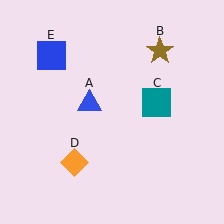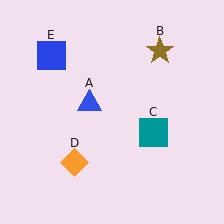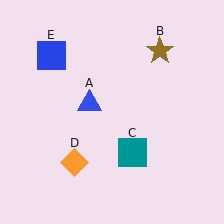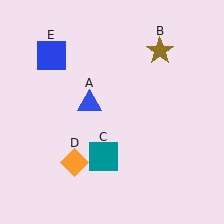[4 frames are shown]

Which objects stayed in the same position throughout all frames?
Blue triangle (object A) and brown star (object B) and orange diamond (object D) and blue square (object E) remained stationary.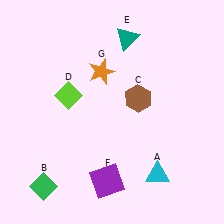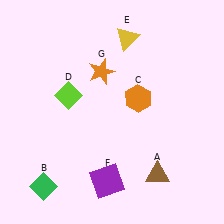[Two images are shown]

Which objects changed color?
A changed from cyan to brown. C changed from brown to orange. E changed from teal to yellow.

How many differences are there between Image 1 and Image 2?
There are 3 differences between the two images.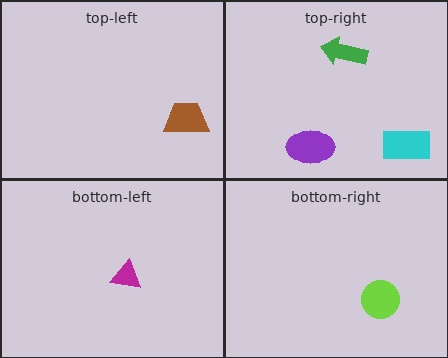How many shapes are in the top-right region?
3.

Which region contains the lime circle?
The bottom-right region.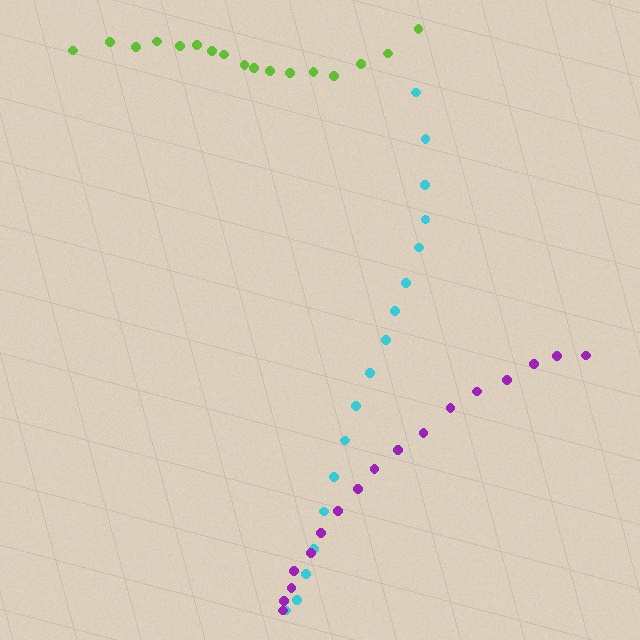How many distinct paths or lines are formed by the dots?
There are 3 distinct paths.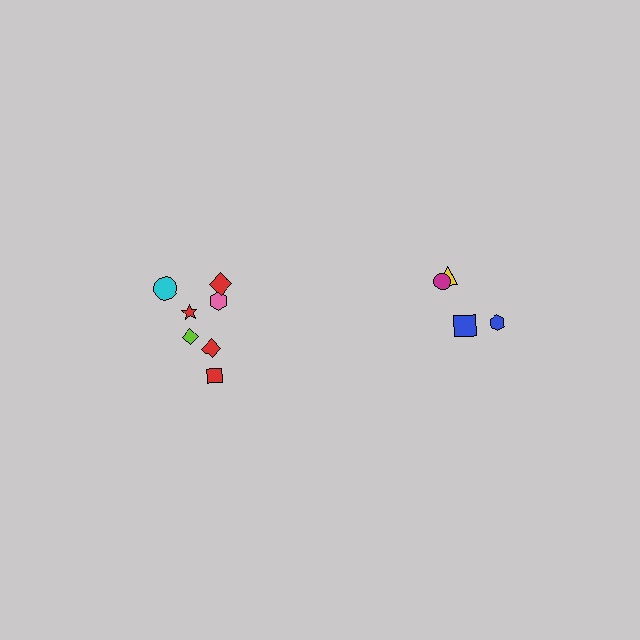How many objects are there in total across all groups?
There are 11 objects.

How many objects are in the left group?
There are 7 objects.